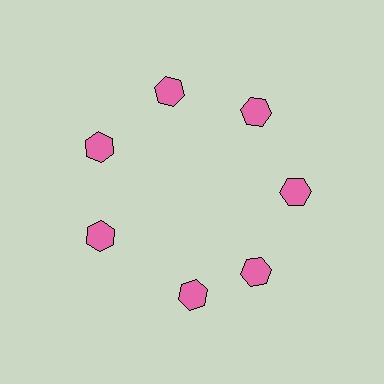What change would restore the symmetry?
The symmetry would be restored by rotating it back into even spacing with its neighbors so that all 7 hexagons sit at equal angles and equal distance from the center.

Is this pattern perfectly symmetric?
No. The 7 pink hexagons are arranged in a ring, but one element near the 6 o'clock position is rotated out of alignment along the ring, breaking the 7-fold rotational symmetry.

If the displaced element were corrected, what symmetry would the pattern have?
It would have 7-fold rotational symmetry — the pattern would map onto itself every 51 degrees.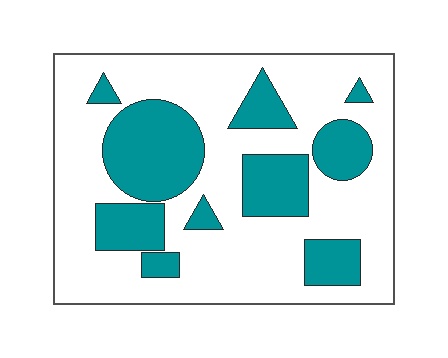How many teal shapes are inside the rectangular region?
10.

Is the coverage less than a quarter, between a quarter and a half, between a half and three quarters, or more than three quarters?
Between a quarter and a half.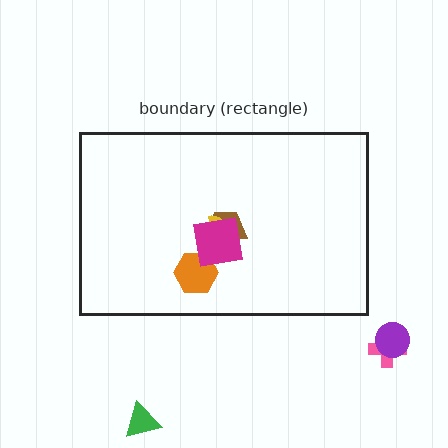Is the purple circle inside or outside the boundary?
Outside.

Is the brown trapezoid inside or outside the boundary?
Inside.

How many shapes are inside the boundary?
4 inside, 3 outside.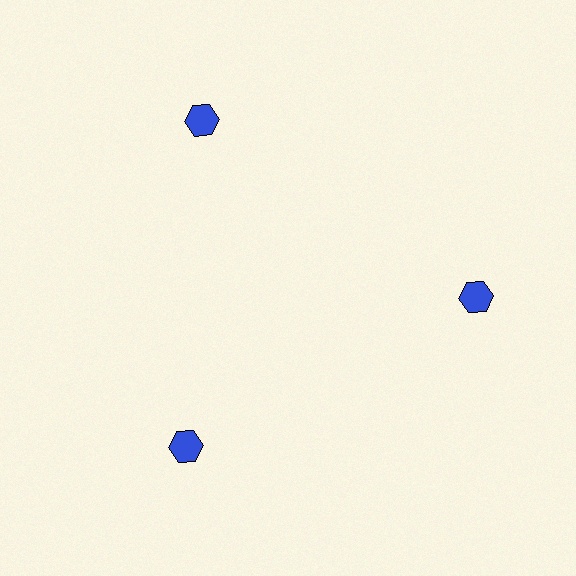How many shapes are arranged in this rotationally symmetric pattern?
There are 3 shapes, arranged in 3 groups of 1.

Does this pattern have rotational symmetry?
Yes, this pattern has 3-fold rotational symmetry. It looks the same after rotating 120 degrees around the center.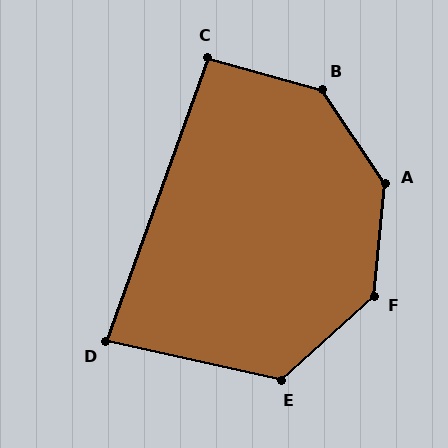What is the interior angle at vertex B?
Approximately 139 degrees (obtuse).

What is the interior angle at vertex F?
Approximately 138 degrees (obtuse).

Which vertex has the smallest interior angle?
D, at approximately 83 degrees.